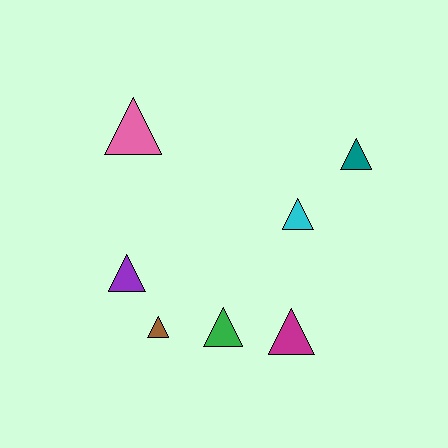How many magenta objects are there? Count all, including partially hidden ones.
There is 1 magenta object.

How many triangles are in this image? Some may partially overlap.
There are 7 triangles.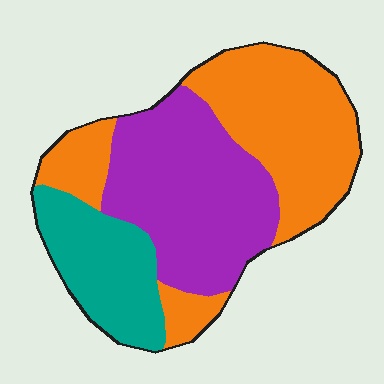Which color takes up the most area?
Orange, at roughly 40%.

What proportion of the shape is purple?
Purple covers roughly 40% of the shape.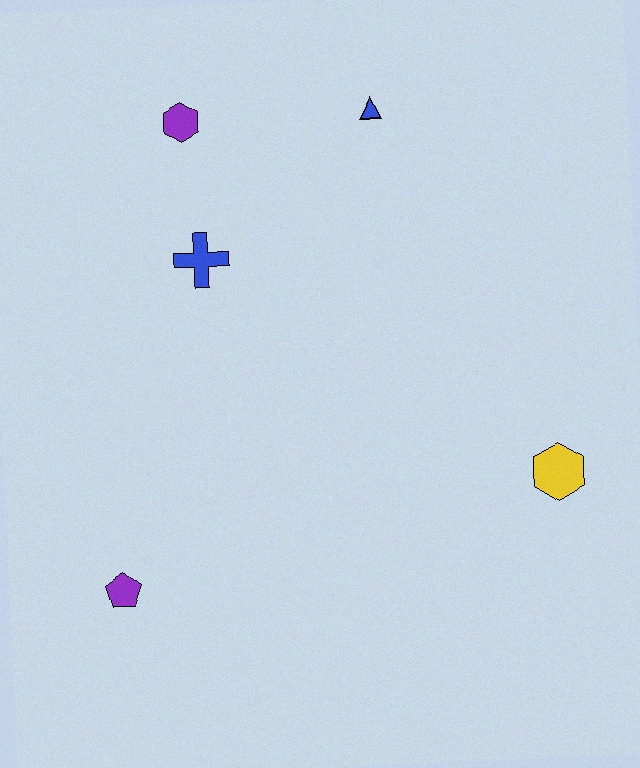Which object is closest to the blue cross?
The purple hexagon is closest to the blue cross.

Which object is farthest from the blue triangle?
The purple pentagon is farthest from the blue triangle.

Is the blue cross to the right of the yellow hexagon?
No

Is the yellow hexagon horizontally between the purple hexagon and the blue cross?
No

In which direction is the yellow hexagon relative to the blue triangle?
The yellow hexagon is below the blue triangle.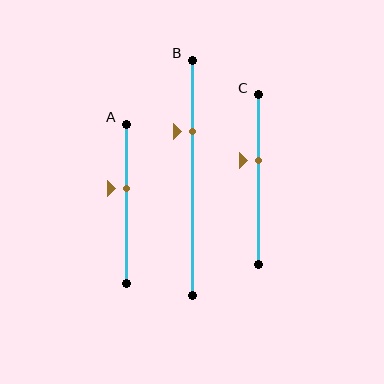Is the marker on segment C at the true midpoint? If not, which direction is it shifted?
No, the marker on segment C is shifted upward by about 11% of the segment length.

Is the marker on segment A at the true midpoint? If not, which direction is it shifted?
No, the marker on segment A is shifted upward by about 10% of the segment length.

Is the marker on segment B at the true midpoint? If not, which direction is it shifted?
No, the marker on segment B is shifted upward by about 20% of the segment length.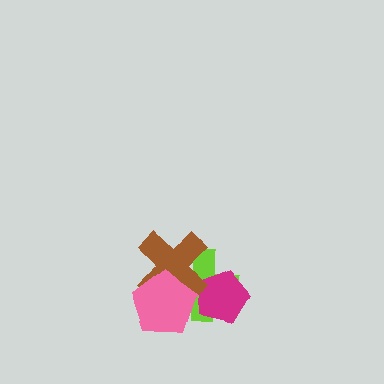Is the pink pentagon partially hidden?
No, no other shape covers it.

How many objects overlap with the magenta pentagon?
2 objects overlap with the magenta pentagon.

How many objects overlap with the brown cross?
3 objects overlap with the brown cross.